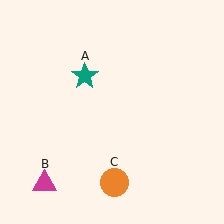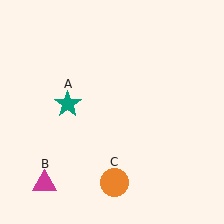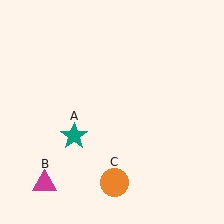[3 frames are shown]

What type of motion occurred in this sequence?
The teal star (object A) rotated counterclockwise around the center of the scene.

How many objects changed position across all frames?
1 object changed position: teal star (object A).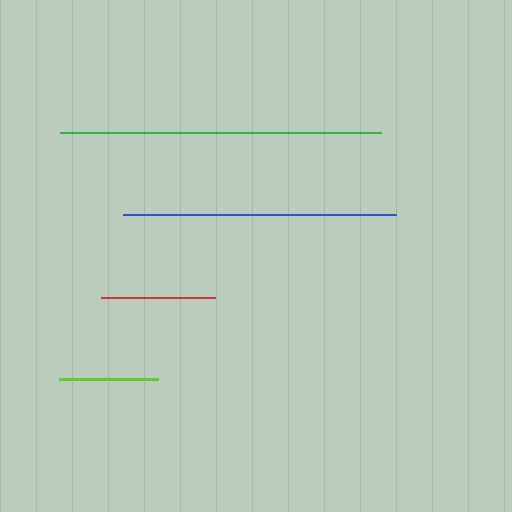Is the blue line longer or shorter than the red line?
The blue line is longer than the red line.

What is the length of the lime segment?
The lime segment is approximately 98 pixels long.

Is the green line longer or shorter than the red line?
The green line is longer than the red line.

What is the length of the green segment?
The green segment is approximately 321 pixels long.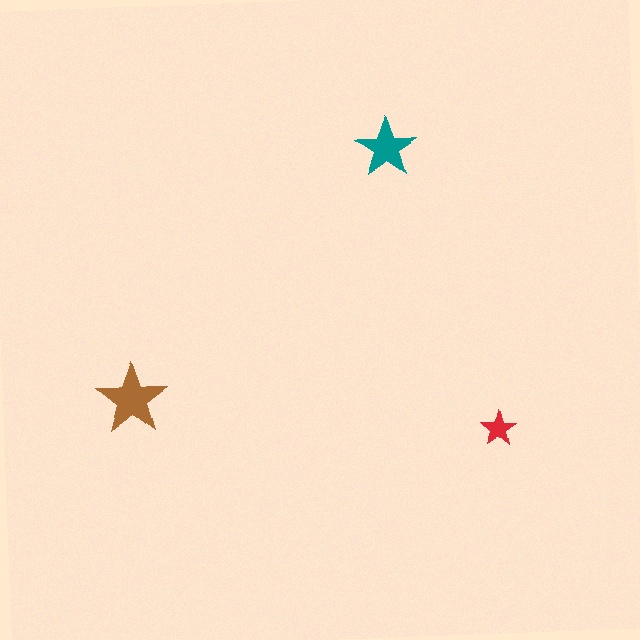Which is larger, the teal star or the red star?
The teal one.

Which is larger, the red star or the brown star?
The brown one.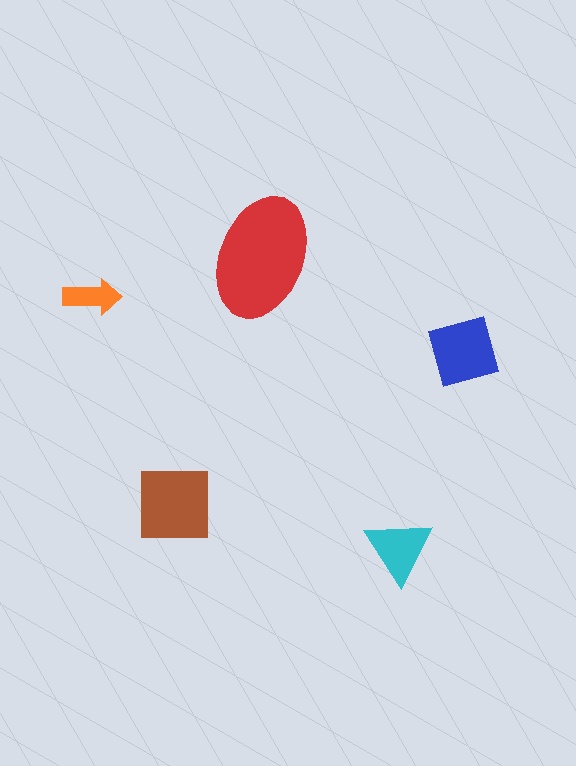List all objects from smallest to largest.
The orange arrow, the cyan triangle, the blue square, the brown square, the red ellipse.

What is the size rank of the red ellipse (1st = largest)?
1st.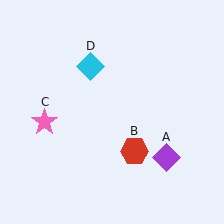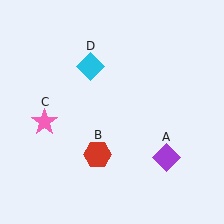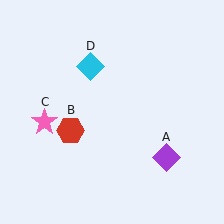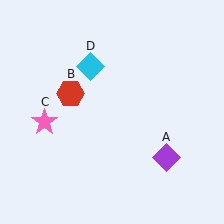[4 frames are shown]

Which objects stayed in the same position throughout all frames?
Purple diamond (object A) and pink star (object C) and cyan diamond (object D) remained stationary.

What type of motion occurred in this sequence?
The red hexagon (object B) rotated clockwise around the center of the scene.